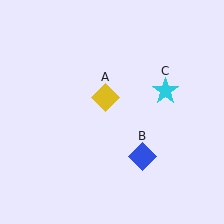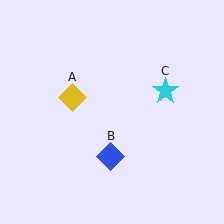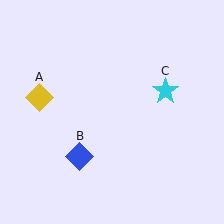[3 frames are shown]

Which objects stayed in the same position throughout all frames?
Cyan star (object C) remained stationary.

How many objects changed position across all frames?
2 objects changed position: yellow diamond (object A), blue diamond (object B).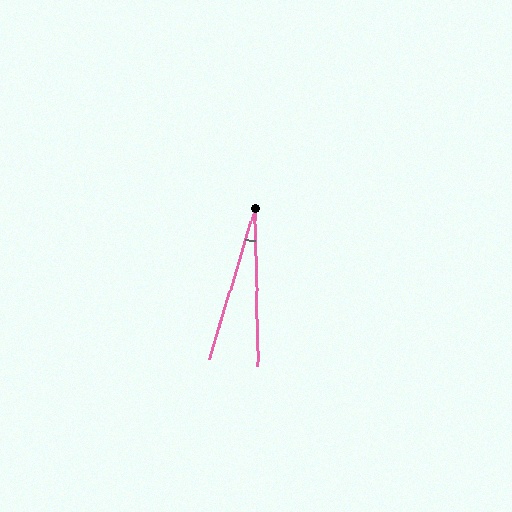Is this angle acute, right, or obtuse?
It is acute.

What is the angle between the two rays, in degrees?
Approximately 18 degrees.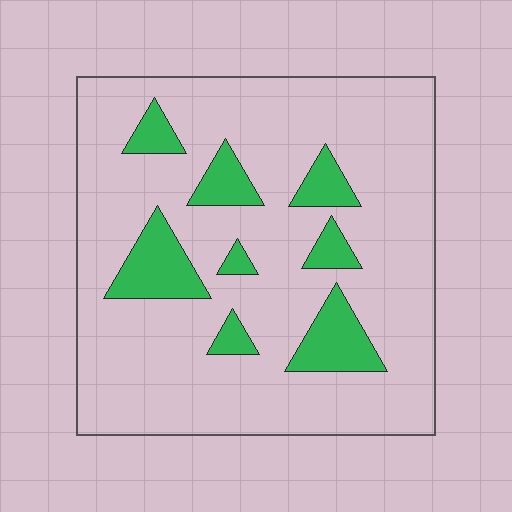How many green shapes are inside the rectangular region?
8.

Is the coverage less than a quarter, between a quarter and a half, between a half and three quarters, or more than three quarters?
Less than a quarter.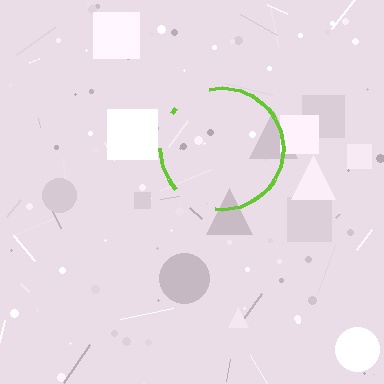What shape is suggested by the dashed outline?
The dashed outline suggests a circle.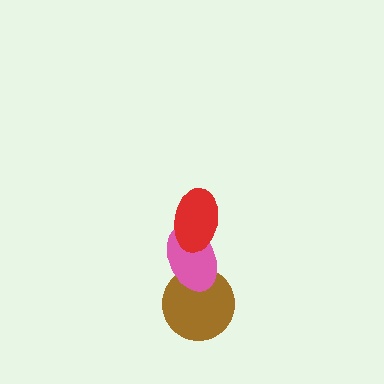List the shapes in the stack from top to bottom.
From top to bottom: the red ellipse, the pink ellipse, the brown circle.